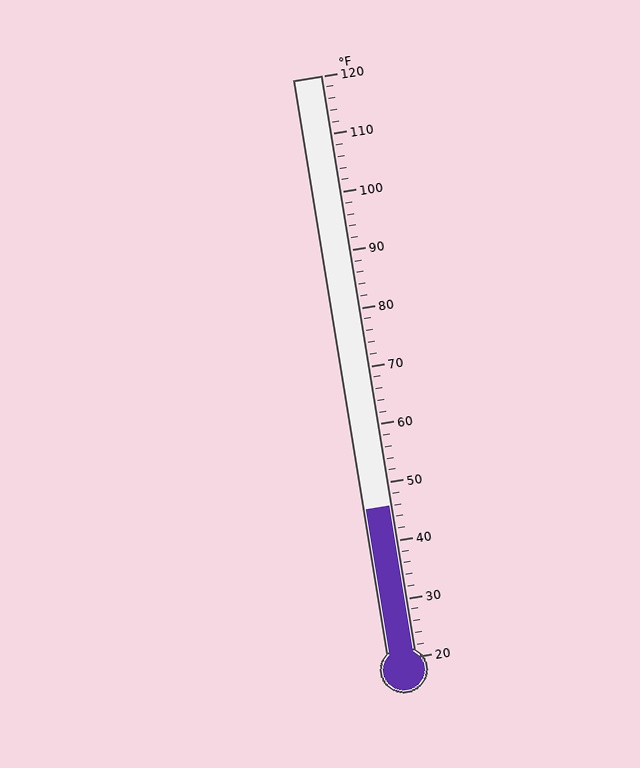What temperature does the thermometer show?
The thermometer shows approximately 46°F.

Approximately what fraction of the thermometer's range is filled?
The thermometer is filled to approximately 25% of its range.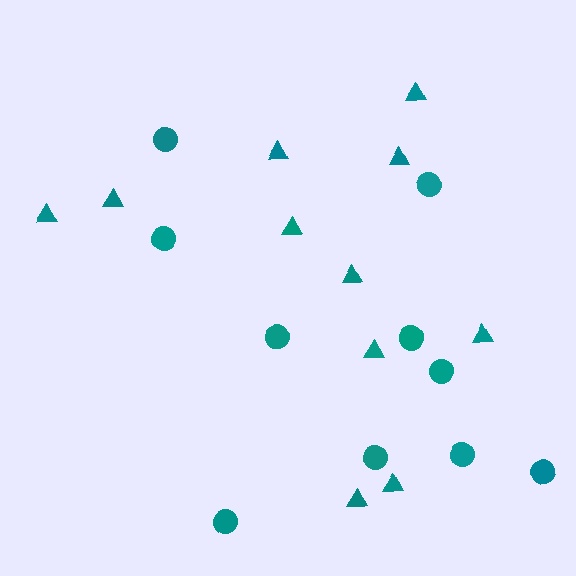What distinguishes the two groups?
There are 2 groups: one group of triangles (11) and one group of circles (10).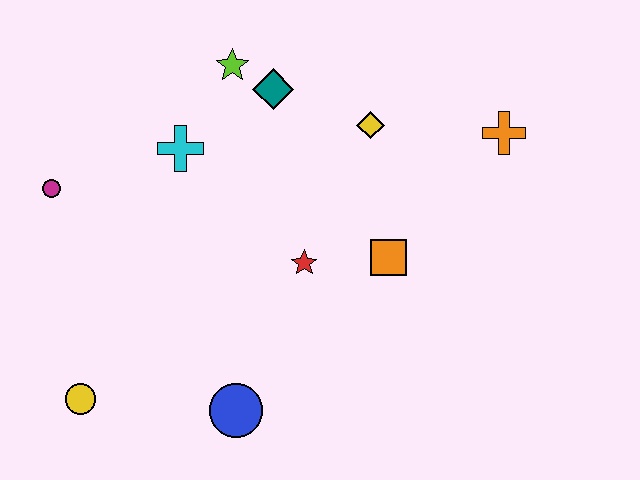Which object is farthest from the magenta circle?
The orange cross is farthest from the magenta circle.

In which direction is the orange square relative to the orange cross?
The orange square is below the orange cross.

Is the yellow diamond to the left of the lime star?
No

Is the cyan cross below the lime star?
Yes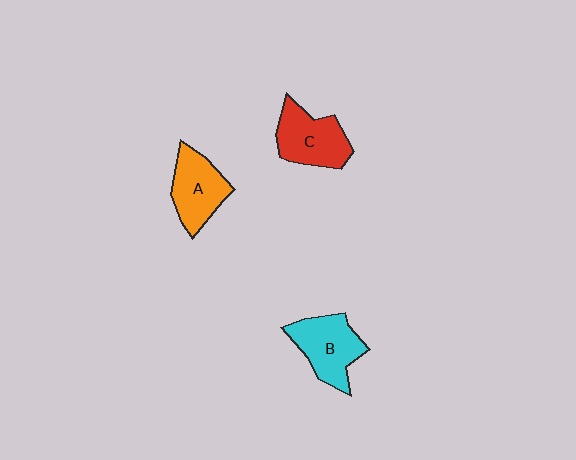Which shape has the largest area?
Shape B (cyan).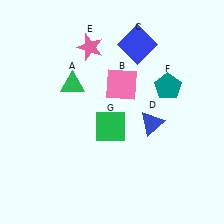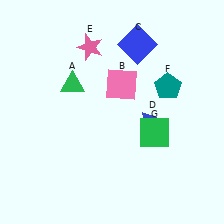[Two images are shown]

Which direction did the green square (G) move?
The green square (G) moved right.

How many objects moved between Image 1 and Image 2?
1 object moved between the two images.